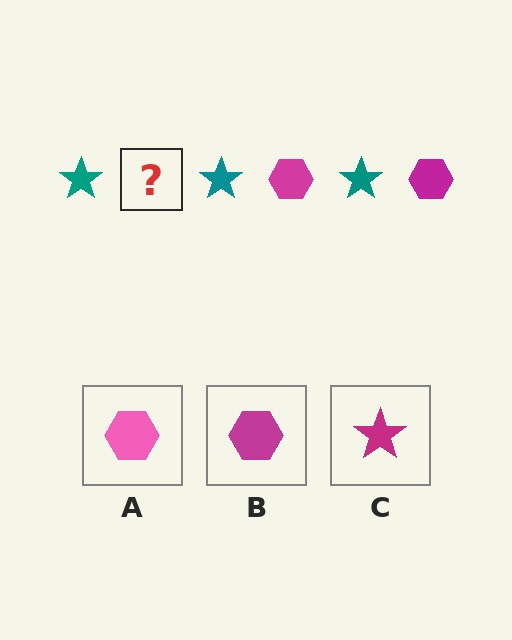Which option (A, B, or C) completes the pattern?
B.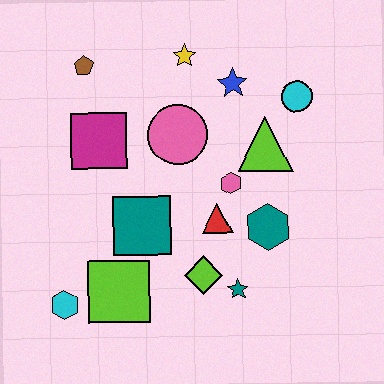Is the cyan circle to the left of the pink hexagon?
No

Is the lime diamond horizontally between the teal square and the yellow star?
No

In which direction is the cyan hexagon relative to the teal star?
The cyan hexagon is to the left of the teal star.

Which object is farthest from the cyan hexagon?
The cyan circle is farthest from the cyan hexagon.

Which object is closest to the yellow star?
The blue star is closest to the yellow star.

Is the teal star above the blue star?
No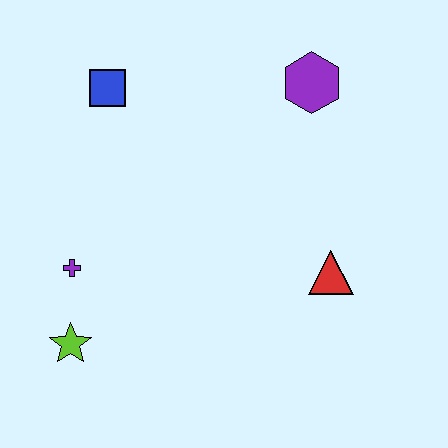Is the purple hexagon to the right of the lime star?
Yes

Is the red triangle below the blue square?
Yes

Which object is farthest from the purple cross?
The purple hexagon is farthest from the purple cross.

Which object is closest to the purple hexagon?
The red triangle is closest to the purple hexagon.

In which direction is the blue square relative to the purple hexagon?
The blue square is to the left of the purple hexagon.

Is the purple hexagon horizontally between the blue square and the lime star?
No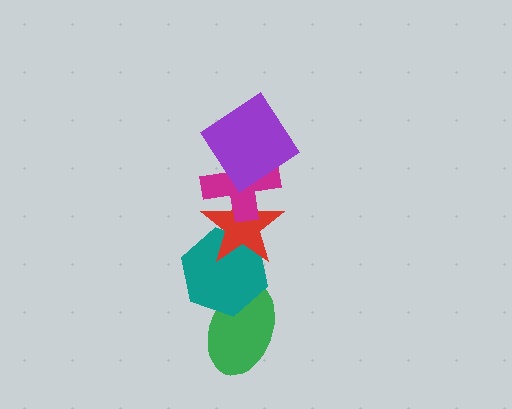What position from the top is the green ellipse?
The green ellipse is 5th from the top.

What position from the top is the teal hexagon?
The teal hexagon is 4th from the top.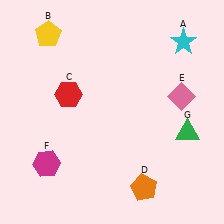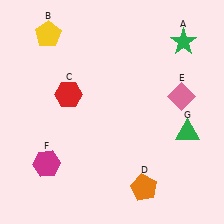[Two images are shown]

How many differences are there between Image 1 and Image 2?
There is 1 difference between the two images.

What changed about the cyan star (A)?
In Image 1, A is cyan. In Image 2, it changed to green.